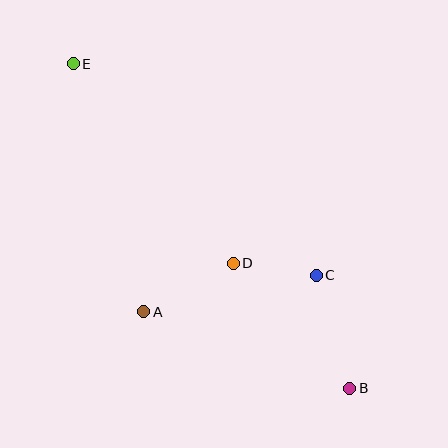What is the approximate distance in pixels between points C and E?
The distance between C and E is approximately 322 pixels.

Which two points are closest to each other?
Points C and D are closest to each other.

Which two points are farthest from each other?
Points B and E are farthest from each other.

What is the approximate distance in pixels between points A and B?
The distance between A and B is approximately 220 pixels.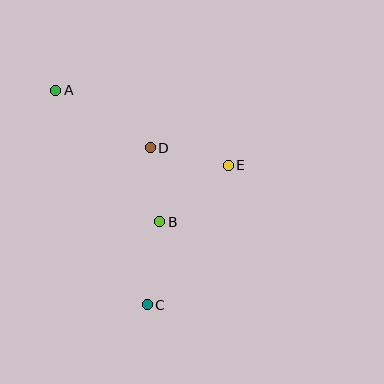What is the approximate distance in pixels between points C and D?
The distance between C and D is approximately 157 pixels.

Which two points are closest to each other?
Points B and D are closest to each other.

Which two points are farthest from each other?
Points A and C are farthest from each other.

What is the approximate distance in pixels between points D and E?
The distance between D and E is approximately 80 pixels.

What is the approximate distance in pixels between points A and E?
The distance between A and E is approximately 188 pixels.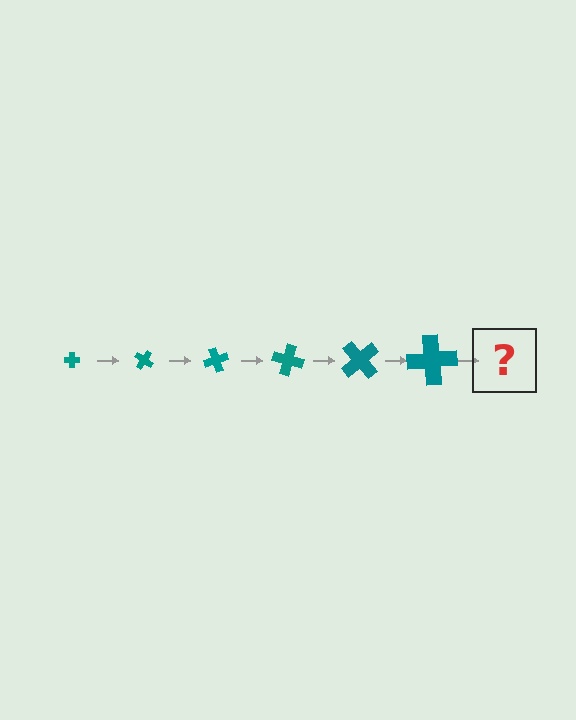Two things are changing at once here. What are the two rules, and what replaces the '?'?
The two rules are that the cross grows larger each step and it rotates 35 degrees each step. The '?' should be a cross, larger than the previous one and rotated 210 degrees from the start.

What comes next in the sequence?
The next element should be a cross, larger than the previous one and rotated 210 degrees from the start.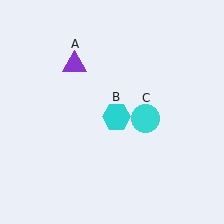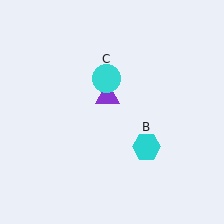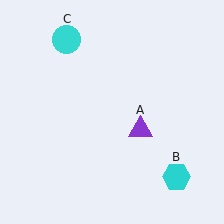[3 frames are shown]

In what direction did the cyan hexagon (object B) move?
The cyan hexagon (object B) moved down and to the right.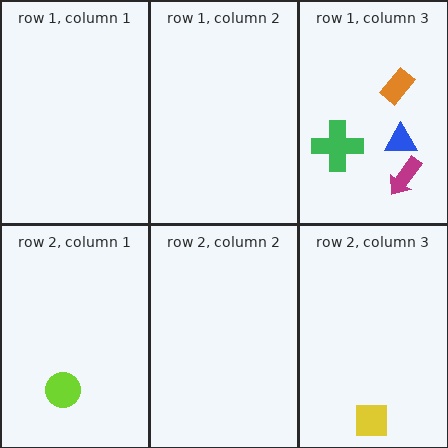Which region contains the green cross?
The row 1, column 3 region.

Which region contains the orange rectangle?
The row 1, column 3 region.